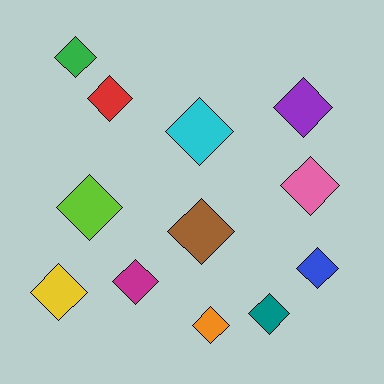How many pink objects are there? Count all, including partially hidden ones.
There is 1 pink object.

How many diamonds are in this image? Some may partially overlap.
There are 12 diamonds.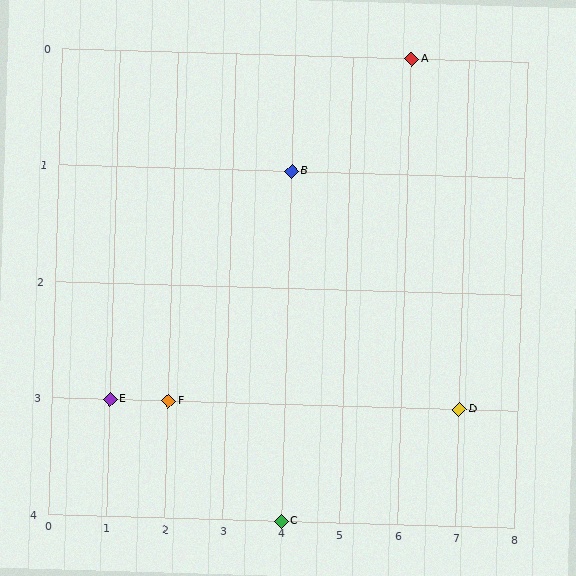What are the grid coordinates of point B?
Point B is at grid coordinates (4, 1).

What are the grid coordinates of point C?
Point C is at grid coordinates (4, 4).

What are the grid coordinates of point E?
Point E is at grid coordinates (1, 3).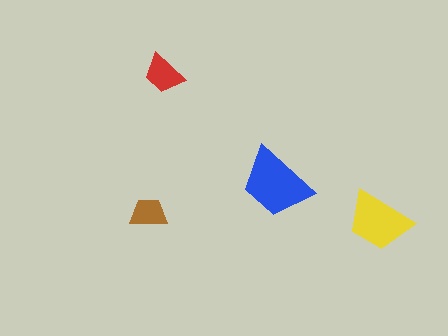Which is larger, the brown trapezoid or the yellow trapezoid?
The yellow one.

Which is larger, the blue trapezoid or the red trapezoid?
The blue one.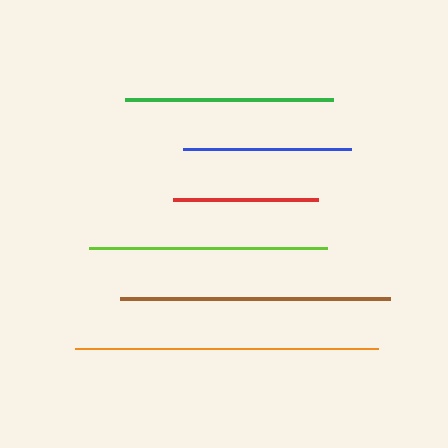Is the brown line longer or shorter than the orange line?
The orange line is longer than the brown line.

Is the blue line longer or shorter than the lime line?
The lime line is longer than the blue line.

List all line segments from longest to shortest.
From longest to shortest: orange, brown, lime, green, blue, red.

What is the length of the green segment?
The green segment is approximately 208 pixels long.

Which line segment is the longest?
The orange line is the longest at approximately 304 pixels.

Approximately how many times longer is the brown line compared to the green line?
The brown line is approximately 1.3 times the length of the green line.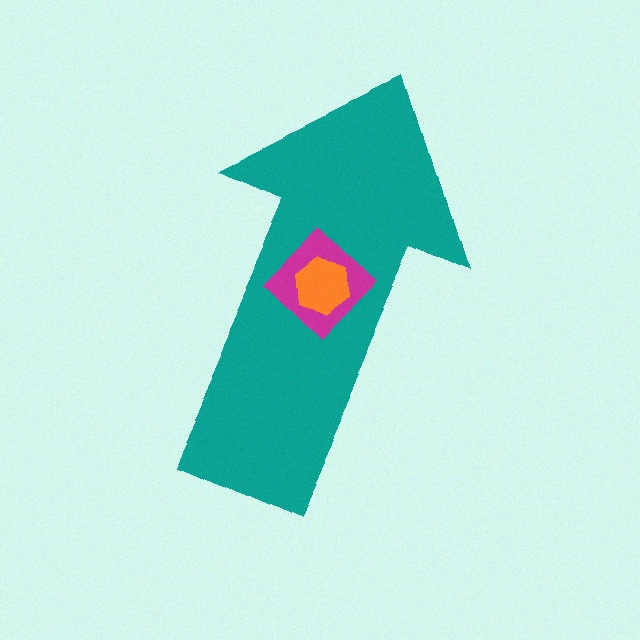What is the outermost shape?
The teal arrow.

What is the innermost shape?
The orange hexagon.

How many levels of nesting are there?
3.